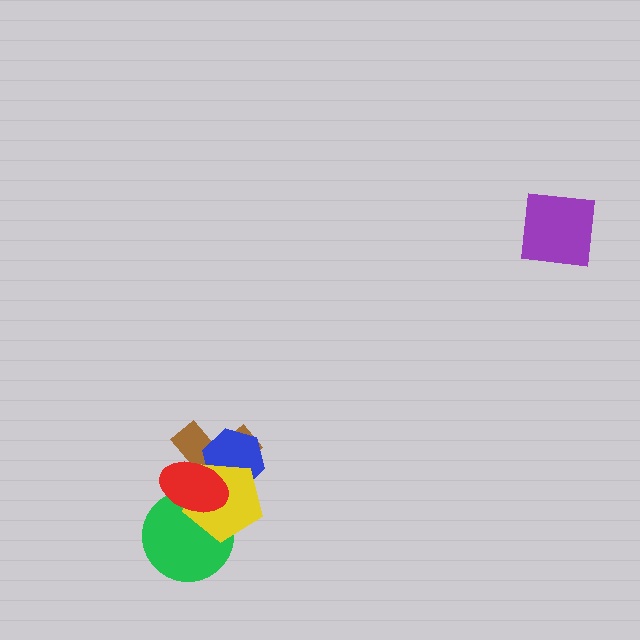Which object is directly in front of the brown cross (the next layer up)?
The blue hexagon is directly in front of the brown cross.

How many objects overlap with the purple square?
0 objects overlap with the purple square.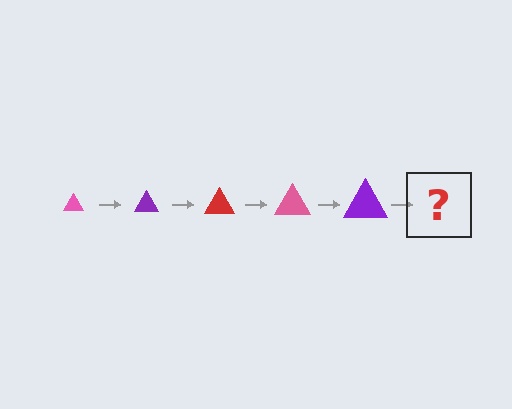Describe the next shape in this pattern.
It should be a red triangle, larger than the previous one.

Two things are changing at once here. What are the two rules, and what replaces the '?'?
The two rules are that the triangle grows larger each step and the color cycles through pink, purple, and red. The '?' should be a red triangle, larger than the previous one.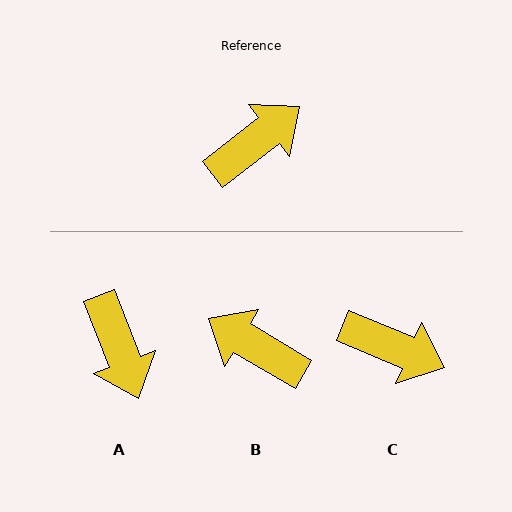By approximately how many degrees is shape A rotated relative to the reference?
Approximately 107 degrees clockwise.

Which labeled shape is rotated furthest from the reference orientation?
B, about 111 degrees away.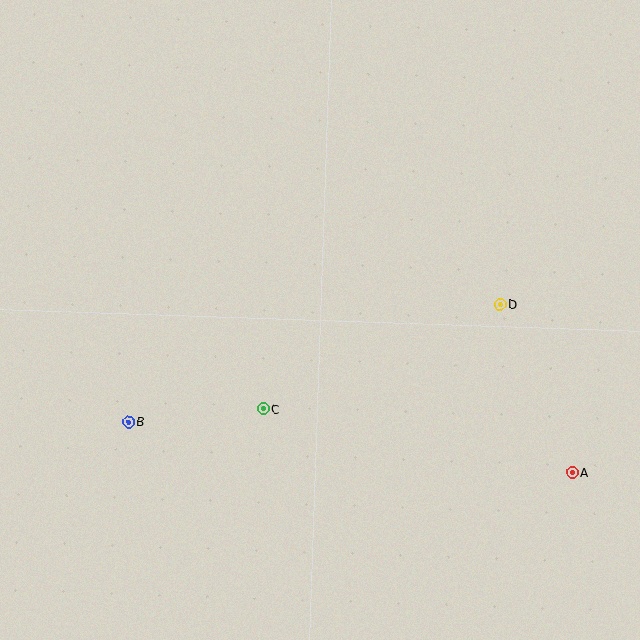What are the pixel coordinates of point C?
Point C is at (263, 409).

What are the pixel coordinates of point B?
Point B is at (129, 422).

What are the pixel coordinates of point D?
Point D is at (500, 304).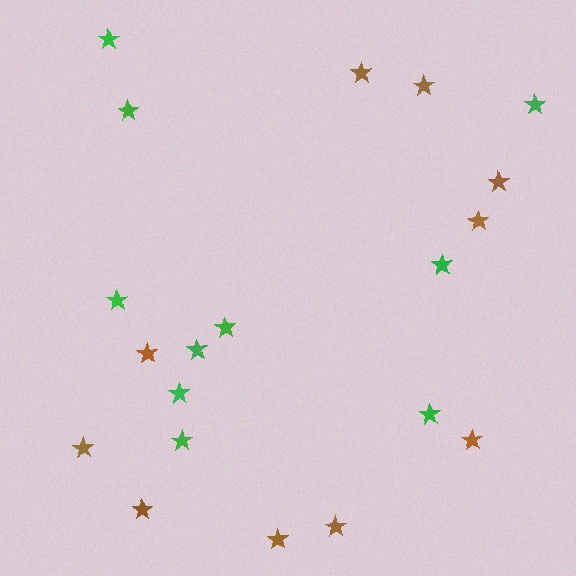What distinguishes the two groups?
There are 2 groups: one group of green stars (10) and one group of brown stars (10).